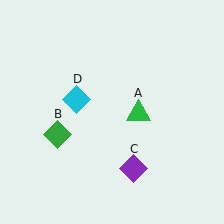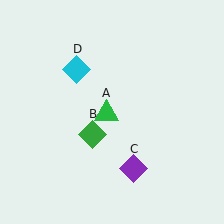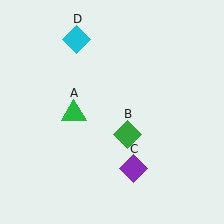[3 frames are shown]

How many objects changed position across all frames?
3 objects changed position: green triangle (object A), green diamond (object B), cyan diamond (object D).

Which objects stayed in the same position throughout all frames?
Purple diamond (object C) remained stationary.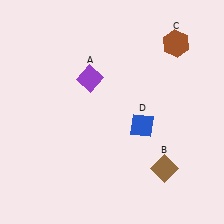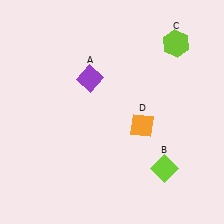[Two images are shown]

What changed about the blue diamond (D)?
In Image 1, D is blue. In Image 2, it changed to orange.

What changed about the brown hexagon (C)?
In Image 1, C is brown. In Image 2, it changed to lime.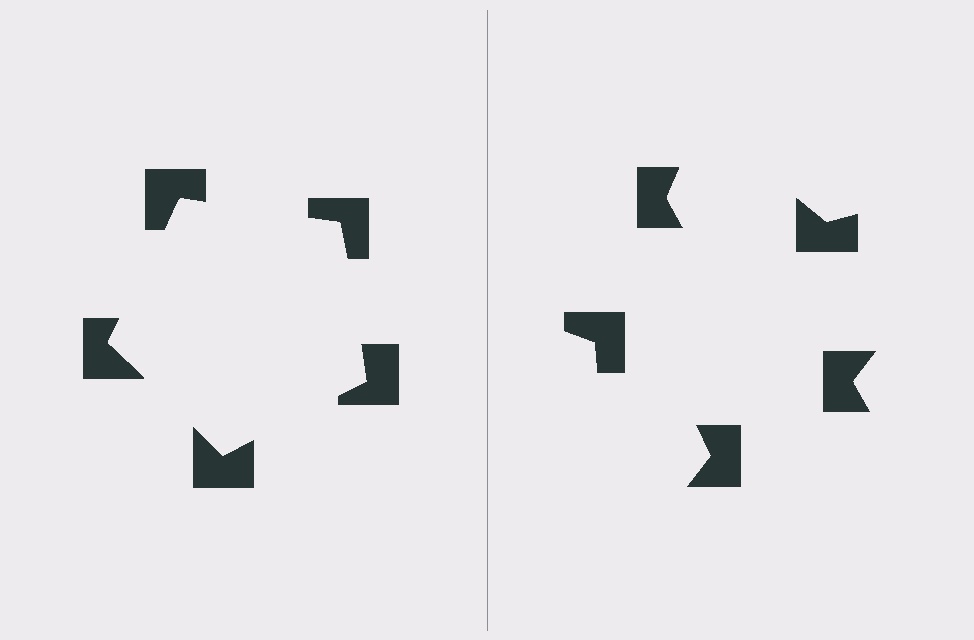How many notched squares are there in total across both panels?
10 — 5 on each side.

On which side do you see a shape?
An illusory pentagon appears on the left side. On the right side the wedge cuts are rotated, so no coherent shape forms.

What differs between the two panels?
The notched squares are positioned identically on both sides; only the wedge orientations differ. On the left they align to a pentagon; on the right they are misaligned.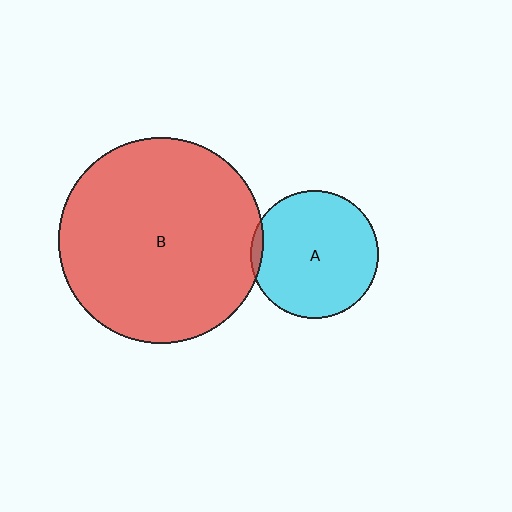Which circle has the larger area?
Circle B (red).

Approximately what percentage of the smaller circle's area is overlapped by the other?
Approximately 5%.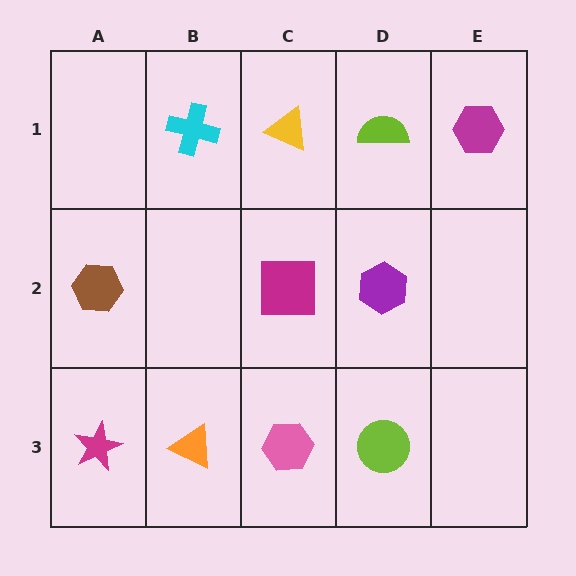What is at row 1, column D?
A lime semicircle.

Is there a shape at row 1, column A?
No, that cell is empty.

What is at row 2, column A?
A brown hexagon.